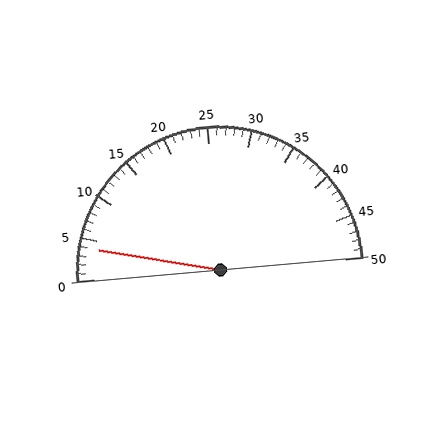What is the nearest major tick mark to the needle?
The nearest major tick mark is 5.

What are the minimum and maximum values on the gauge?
The gauge ranges from 0 to 50.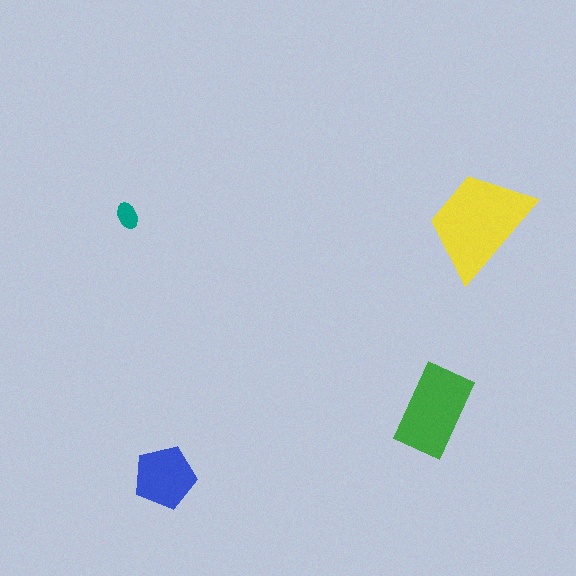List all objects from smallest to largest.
The teal ellipse, the blue pentagon, the green rectangle, the yellow trapezoid.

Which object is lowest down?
The blue pentagon is bottommost.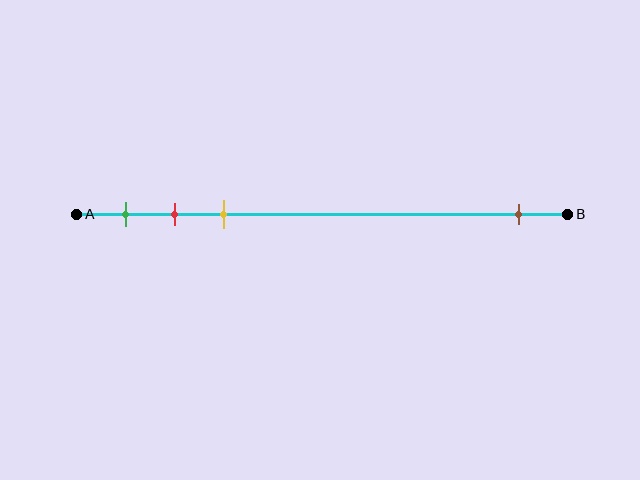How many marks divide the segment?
There are 4 marks dividing the segment.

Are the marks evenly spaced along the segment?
No, the marks are not evenly spaced.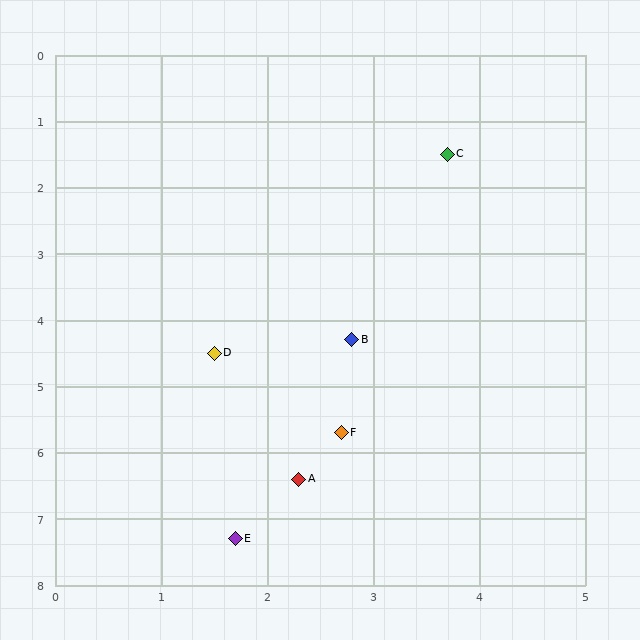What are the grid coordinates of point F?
Point F is at approximately (2.7, 5.7).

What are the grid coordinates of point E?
Point E is at approximately (1.7, 7.3).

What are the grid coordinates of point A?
Point A is at approximately (2.3, 6.4).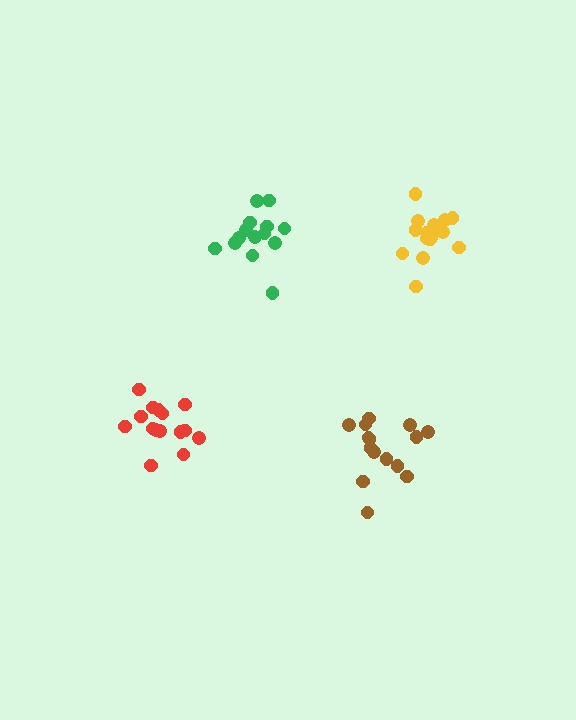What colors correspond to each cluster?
The clusters are colored: green, brown, yellow, red.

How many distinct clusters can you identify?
There are 4 distinct clusters.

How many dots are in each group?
Group 1: 14 dots, Group 2: 15 dots, Group 3: 15 dots, Group 4: 15 dots (59 total).